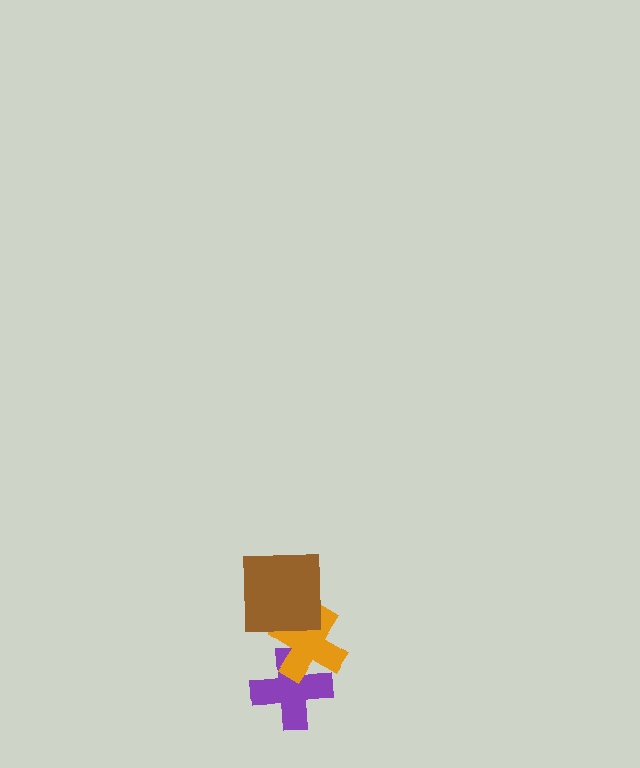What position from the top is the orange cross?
The orange cross is 2nd from the top.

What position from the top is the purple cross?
The purple cross is 3rd from the top.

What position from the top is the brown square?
The brown square is 1st from the top.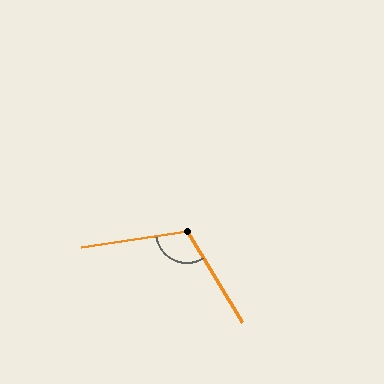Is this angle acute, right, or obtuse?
It is obtuse.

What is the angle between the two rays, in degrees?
Approximately 113 degrees.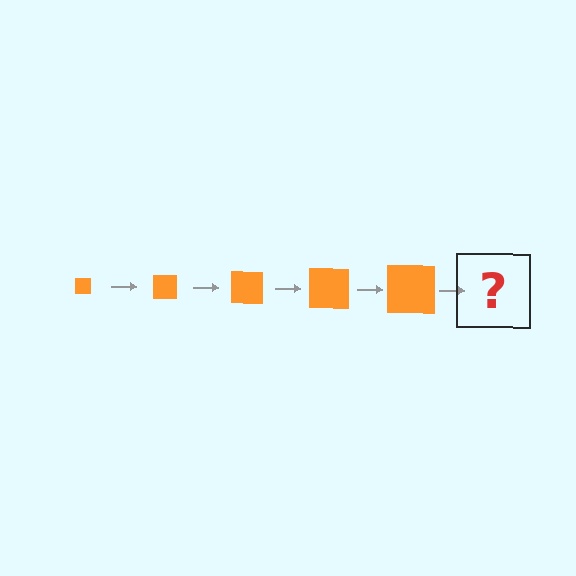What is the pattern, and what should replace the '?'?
The pattern is that the square gets progressively larger each step. The '?' should be an orange square, larger than the previous one.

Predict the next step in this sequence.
The next step is an orange square, larger than the previous one.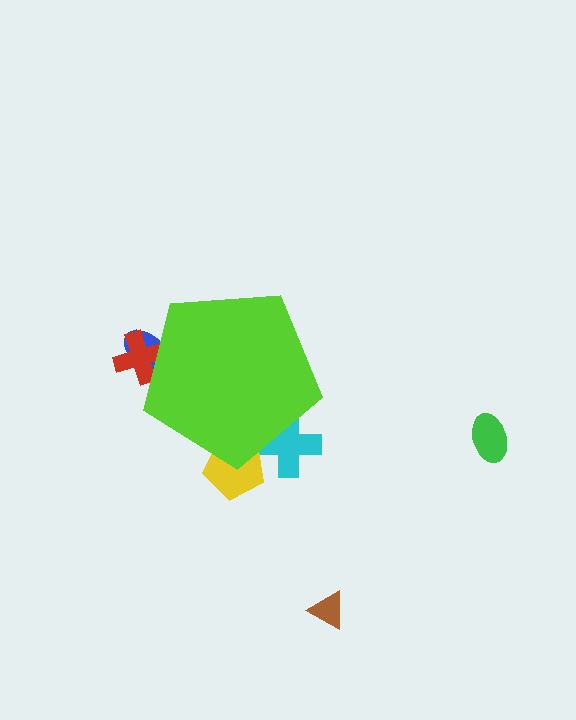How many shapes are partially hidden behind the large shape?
4 shapes are partially hidden.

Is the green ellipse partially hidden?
No, the green ellipse is fully visible.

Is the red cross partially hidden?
Yes, the red cross is partially hidden behind the lime pentagon.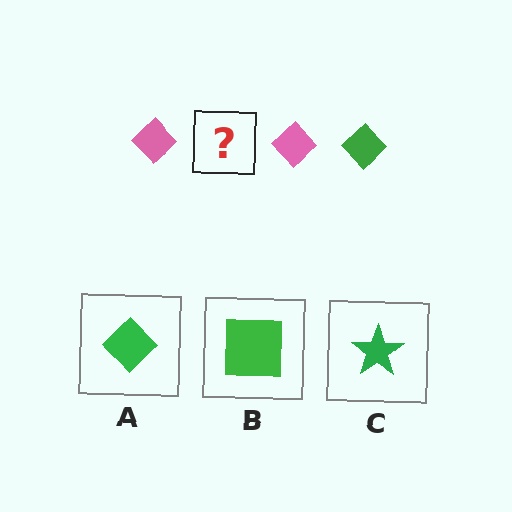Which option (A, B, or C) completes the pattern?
A.